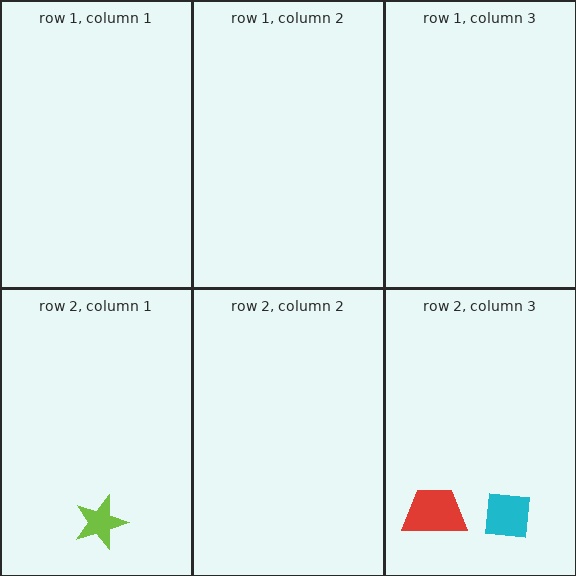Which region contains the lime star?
The row 2, column 1 region.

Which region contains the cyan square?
The row 2, column 3 region.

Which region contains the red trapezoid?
The row 2, column 3 region.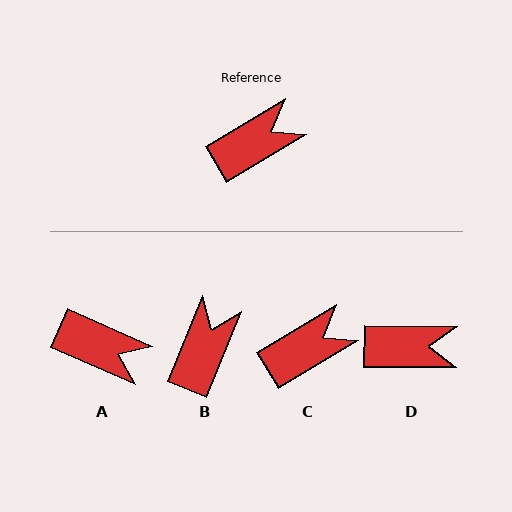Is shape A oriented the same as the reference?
No, it is off by about 54 degrees.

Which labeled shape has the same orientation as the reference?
C.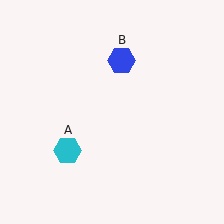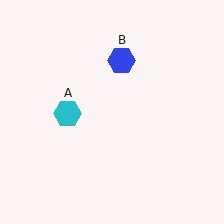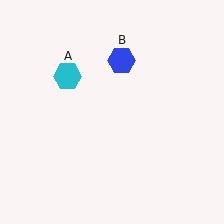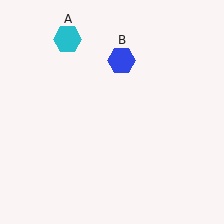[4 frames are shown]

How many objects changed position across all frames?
1 object changed position: cyan hexagon (object A).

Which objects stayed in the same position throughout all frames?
Blue hexagon (object B) remained stationary.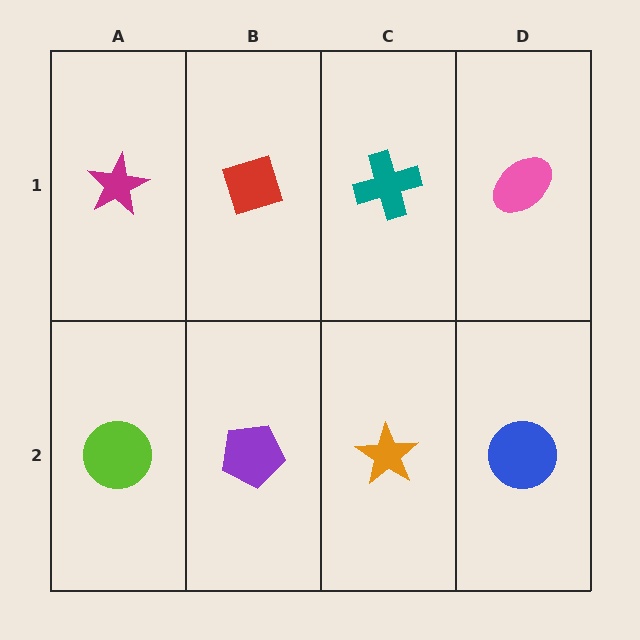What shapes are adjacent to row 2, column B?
A red diamond (row 1, column B), a lime circle (row 2, column A), an orange star (row 2, column C).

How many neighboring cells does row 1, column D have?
2.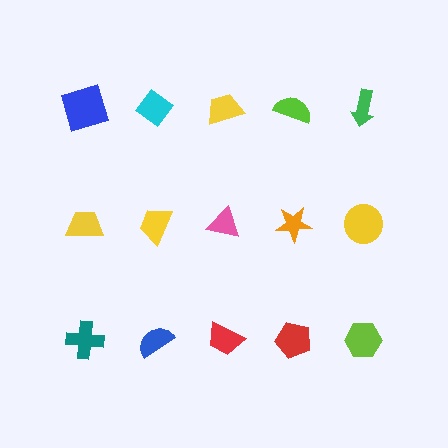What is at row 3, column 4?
A red pentagon.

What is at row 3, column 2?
A blue semicircle.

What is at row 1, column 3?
A yellow trapezoid.